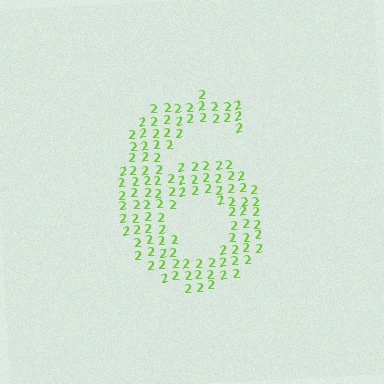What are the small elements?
The small elements are digit 2's.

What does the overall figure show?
The overall figure shows the digit 6.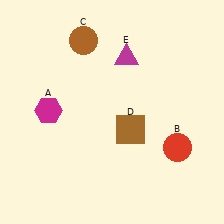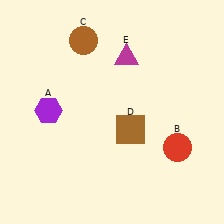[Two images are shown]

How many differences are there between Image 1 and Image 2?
There is 1 difference between the two images.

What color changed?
The hexagon (A) changed from magenta in Image 1 to purple in Image 2.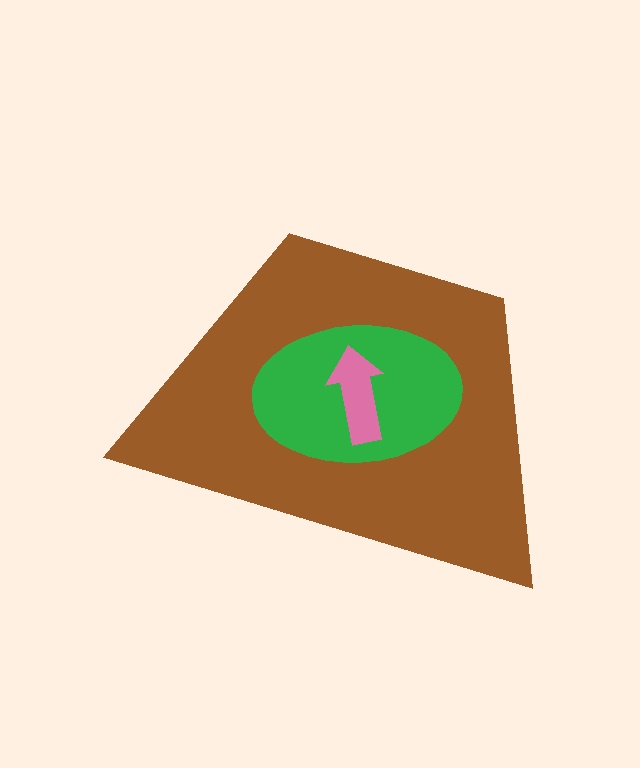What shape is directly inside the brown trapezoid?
The green ellipse.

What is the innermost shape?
The pink arrow.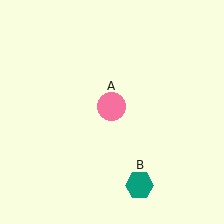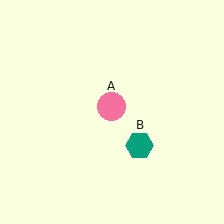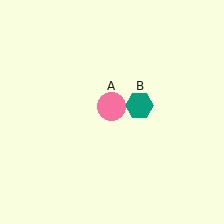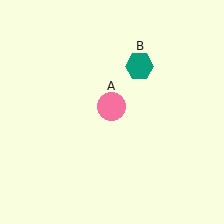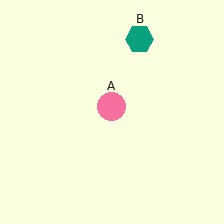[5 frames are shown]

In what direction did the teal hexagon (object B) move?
The teal hexagon (object B) moved up.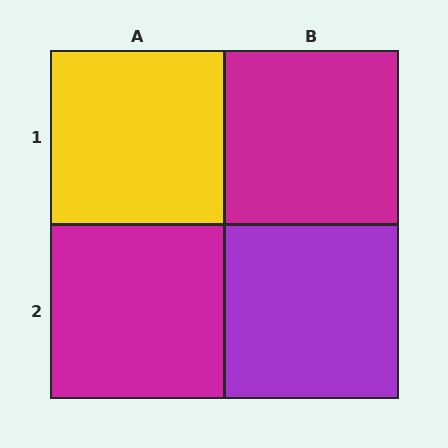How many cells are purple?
1 cell is purple.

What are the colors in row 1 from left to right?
Yellow, magenta.